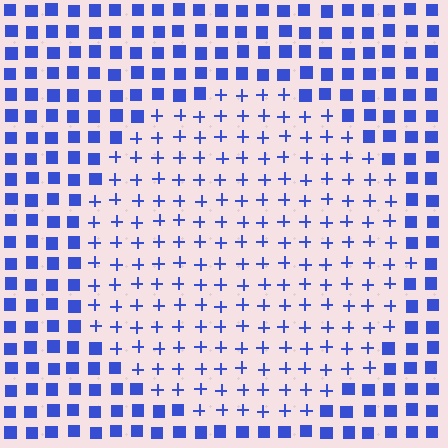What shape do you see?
I see a circle.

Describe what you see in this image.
The image is filled with small blue elements arranged in a uniform grid. A circle-shaped region contains plus signs, while the surrounding area contains squares. The boundary is defined purely by the change in element shape.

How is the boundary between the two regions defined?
The boundary is defined by a change in element shape: plus signs inside vs. squares outside. All elements share the same color and spacing.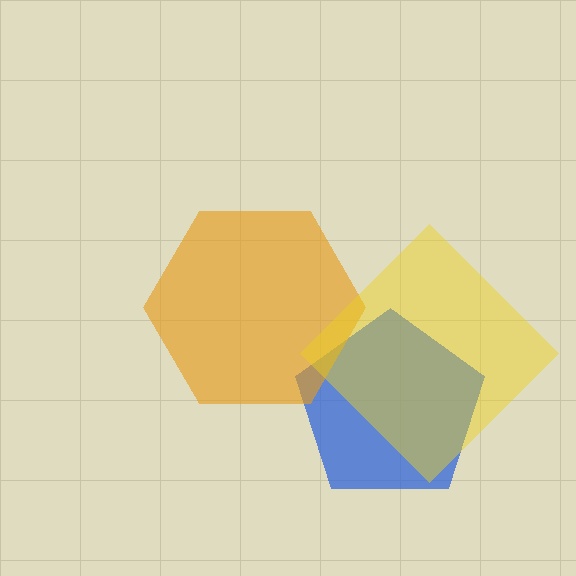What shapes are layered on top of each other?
The layered shapes are: a blue pentagon, an orange hexagon, a yellow diamond.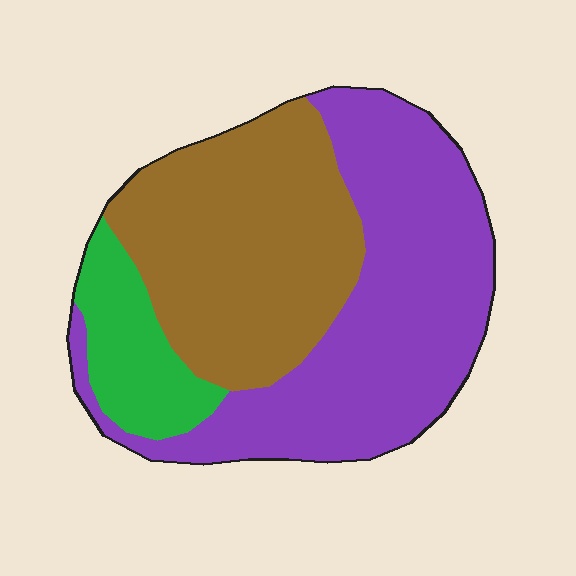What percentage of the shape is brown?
Brown takes up about two fifths (2/5) of the shape.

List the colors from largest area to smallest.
From largest to smallest: purple, brown, green.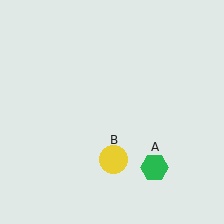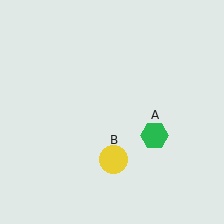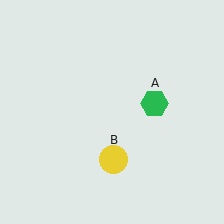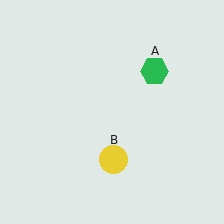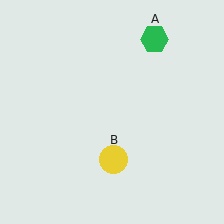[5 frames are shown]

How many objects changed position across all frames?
1 object changed position: green hexagon (object A).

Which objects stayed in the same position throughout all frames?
Yellow circle (object B) remained stationary.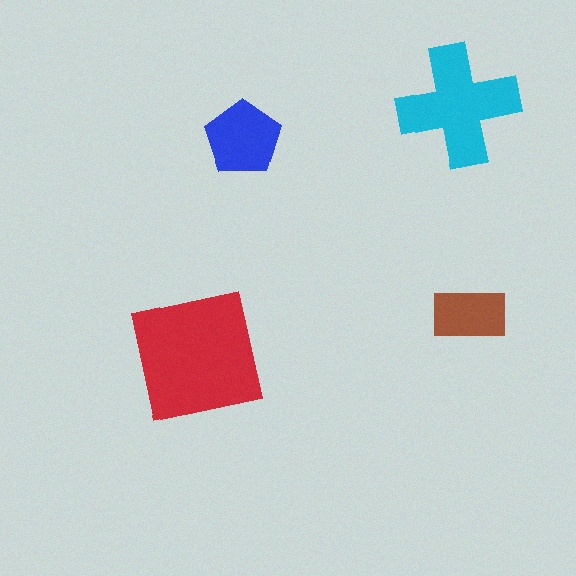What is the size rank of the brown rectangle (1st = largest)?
4th.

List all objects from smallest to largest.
The brown rectangle, the blue pentagon, the cyan cross, the red square.